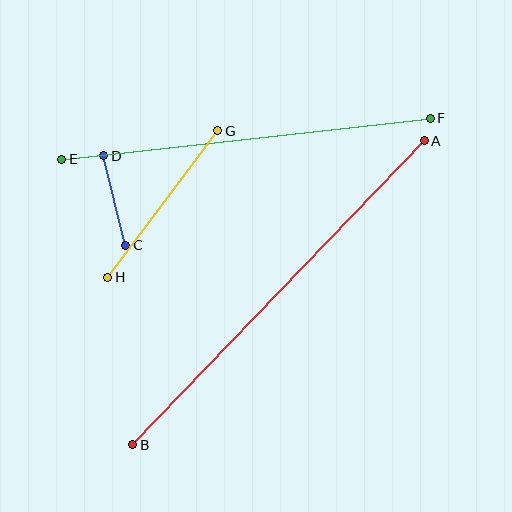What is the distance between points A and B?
The distance is approximately 421 pixels.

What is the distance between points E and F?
The distance is approximately 371 pixels.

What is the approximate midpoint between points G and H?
The midpoint is at approximately (163, 204) pixels.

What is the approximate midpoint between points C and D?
The midpoint is at approximately (115, 200) pixels.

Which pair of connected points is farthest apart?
Points A and B are farthest apart.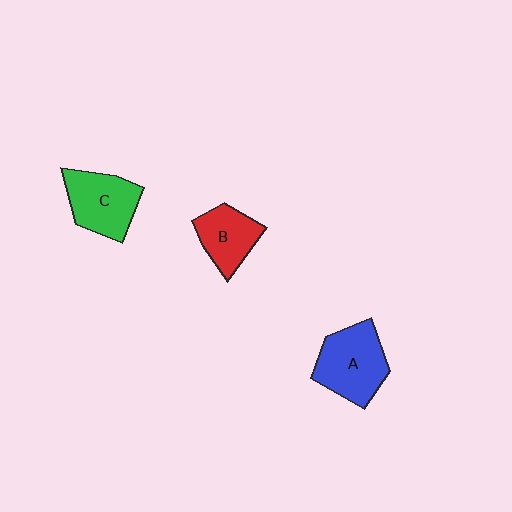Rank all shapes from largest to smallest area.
From largest to smallest: A (blue), C (green), B (red).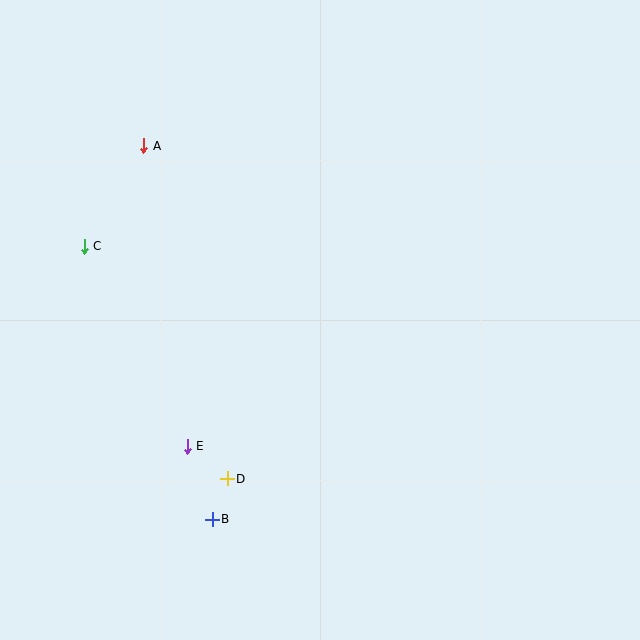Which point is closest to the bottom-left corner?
Point B is closest to the bottom-left corner.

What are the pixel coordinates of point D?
Point D is at (227, 479).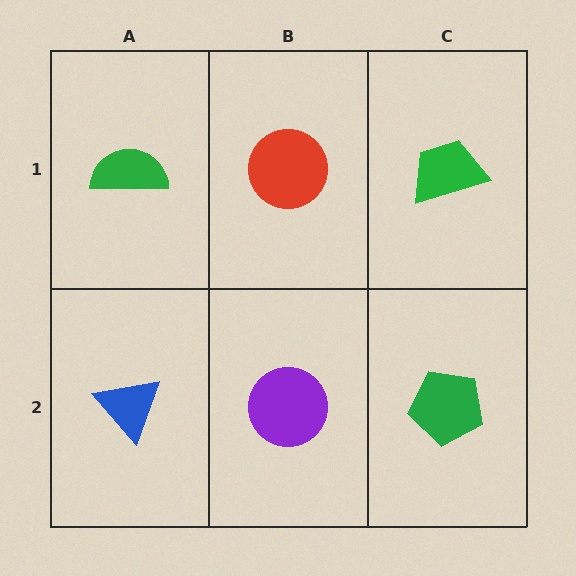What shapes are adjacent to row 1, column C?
A green pentagon (row 2, column C), a red circle (row 1, column B).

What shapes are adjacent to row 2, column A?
A green semicircle (row 1, column A), a purple circle (row 2, column B).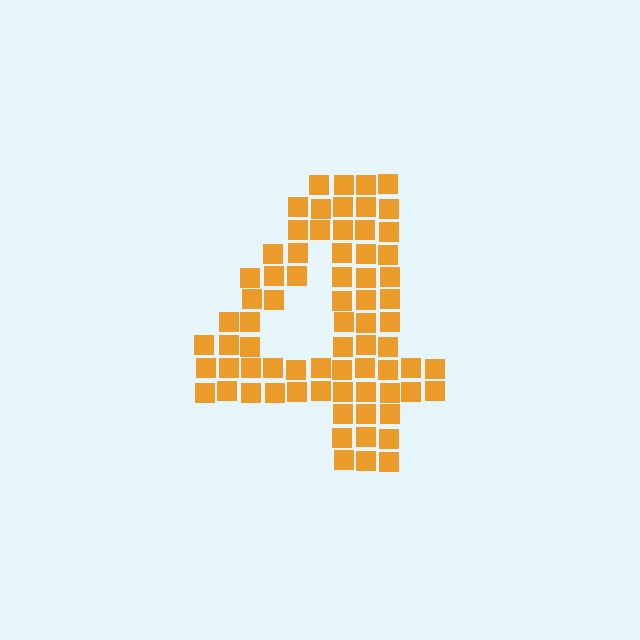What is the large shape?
The large shape is the digit 4.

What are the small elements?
The small elements are squares.